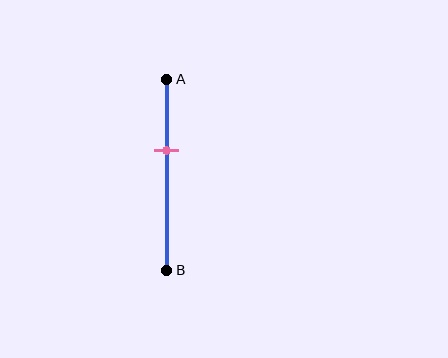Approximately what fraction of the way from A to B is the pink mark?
The pink mark is approximately 35% of the way from A to B.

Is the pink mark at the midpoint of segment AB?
No, the mark is at about 35% from A, not at the 50% midpoint.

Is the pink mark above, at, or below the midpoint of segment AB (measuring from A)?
The pink mark is above the midpoint of segment AB.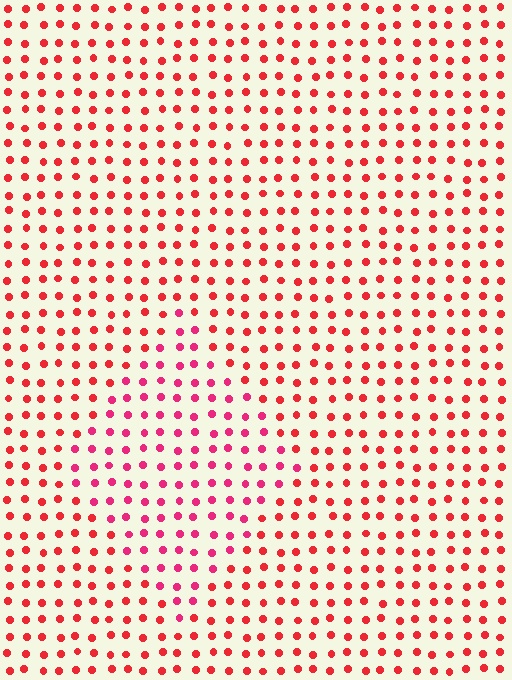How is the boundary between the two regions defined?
The boundary is defined purely by a slight shift in hue (about 23 degrees). Spacing, size, and orientation are identical on both sides.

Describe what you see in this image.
The image is filled with small red elements in a uniform arrangement. A diamond-shaped region is visible where the elements are tinted to a slightly different hue, forming a subtle color boundary.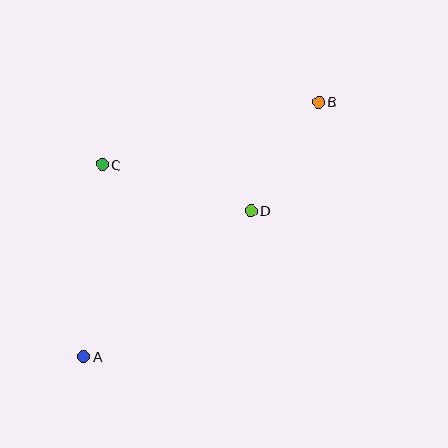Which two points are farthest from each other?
Points A and B are farthest from each other.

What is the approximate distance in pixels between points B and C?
The distance between B and C is approximately 225 pixels.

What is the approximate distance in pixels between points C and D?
The distance between C and D is approximately 156 pixels.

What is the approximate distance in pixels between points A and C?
The distance between A and C is approximately 193 pixels.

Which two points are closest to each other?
Points B and D are closest to each other.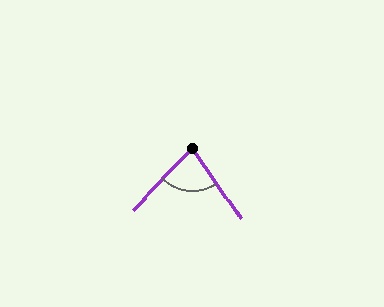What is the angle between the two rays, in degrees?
Approximately 78 degrees.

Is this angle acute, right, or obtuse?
It is acute.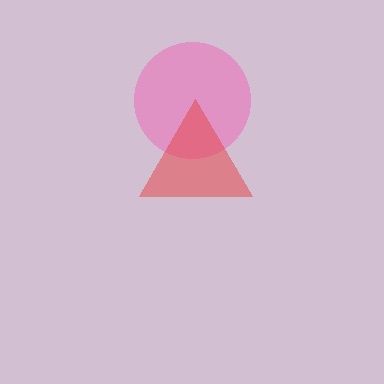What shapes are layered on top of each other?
The layered shapes are: a pink circle, a red triangle.